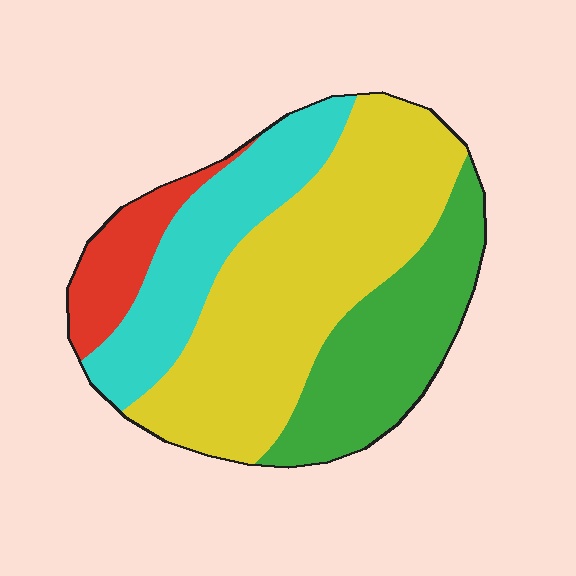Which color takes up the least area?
Red, at roughly 10%.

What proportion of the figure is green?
Green takes up less than a quarter of the figure.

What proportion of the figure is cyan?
Cyan takes up about one fifth (1/5) of the figure.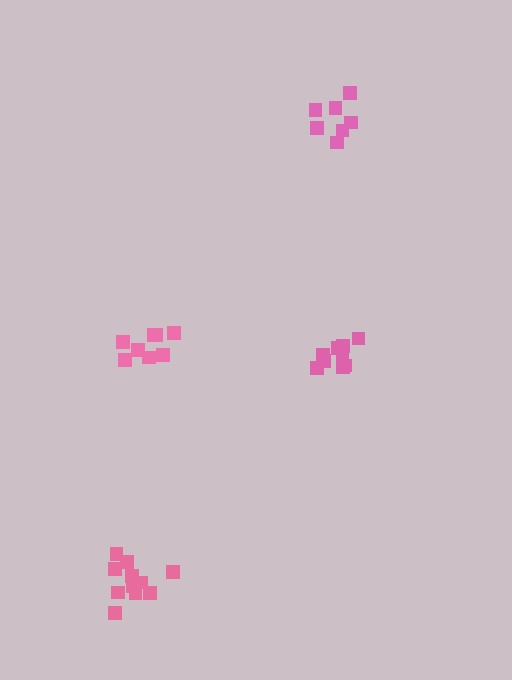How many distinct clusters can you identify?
There are 4 distinct clusters.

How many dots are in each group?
Group 1: 8 dots, Group 2: 9 dots, Group 3: 7 dots, Group 4: 11 dots (35 total).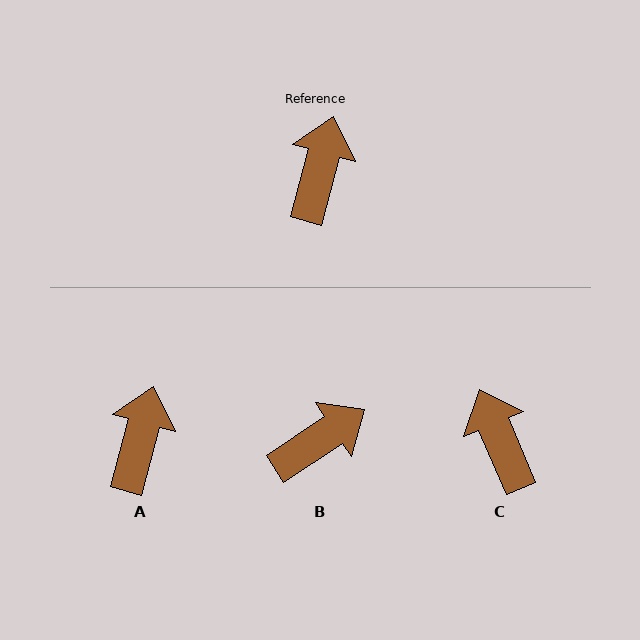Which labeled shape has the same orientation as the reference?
A.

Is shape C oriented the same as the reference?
No, it is off by about 38 degrees.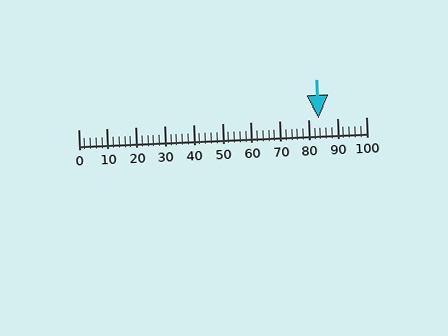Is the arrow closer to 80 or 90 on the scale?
The arrow is closer to 80.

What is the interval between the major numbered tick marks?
The major tick marks are spaced 10 units apart.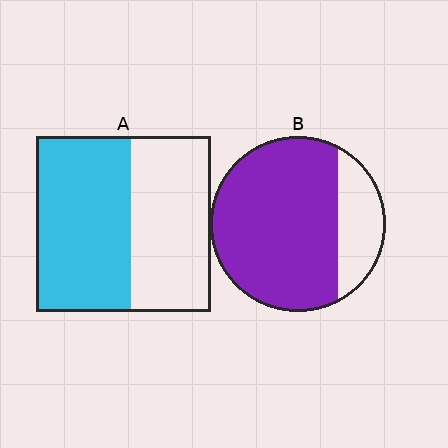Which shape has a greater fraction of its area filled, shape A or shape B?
Shape B.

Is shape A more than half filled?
Yes.